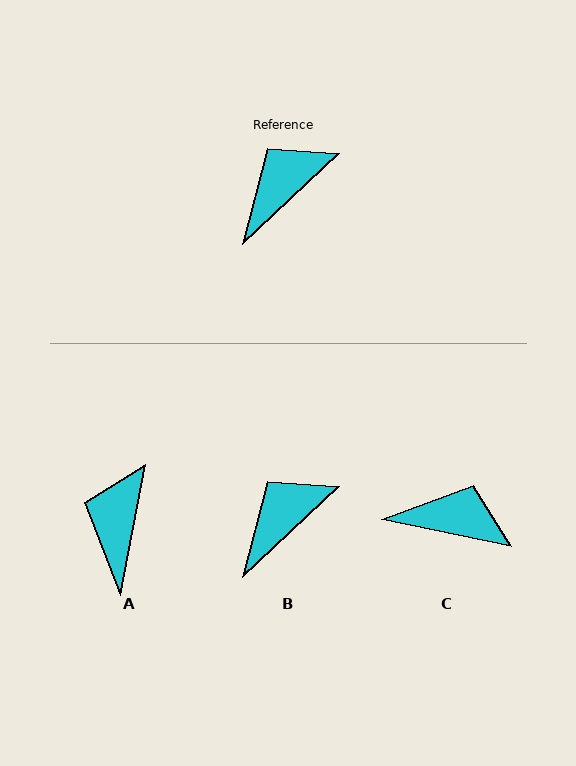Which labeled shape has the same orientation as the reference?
B.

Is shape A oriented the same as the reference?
No, it is off by about 36 degrees.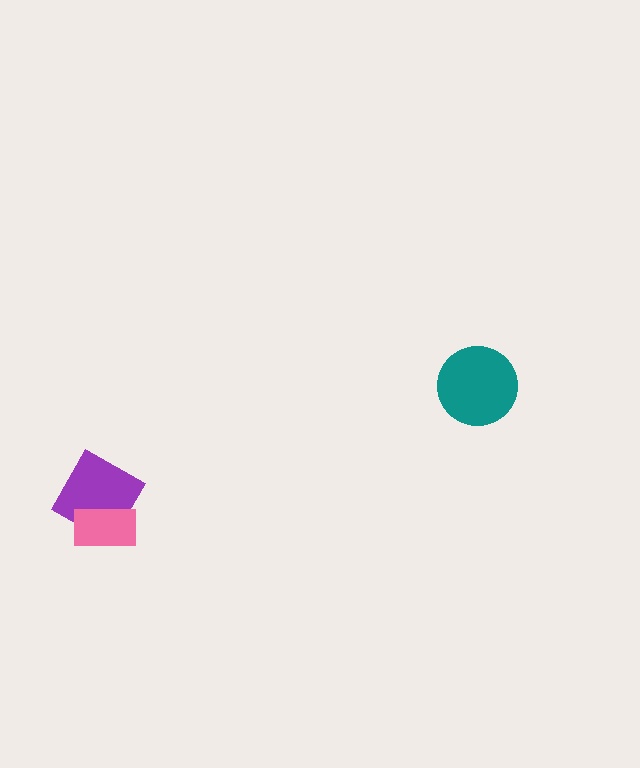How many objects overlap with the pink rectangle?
1 object overlaps with the pink rectangle.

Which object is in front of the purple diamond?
The pink rectangle is in front of the purple diamond.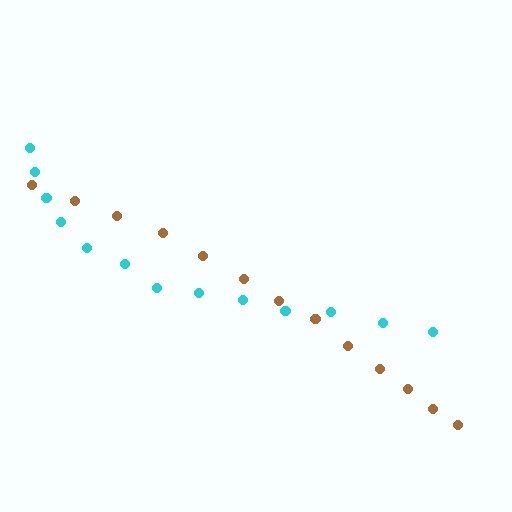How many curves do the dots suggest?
There are 2 distinct paths.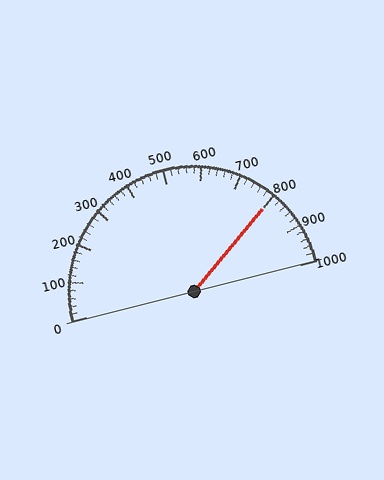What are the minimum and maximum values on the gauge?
The gauge ranges from 0 to 1000.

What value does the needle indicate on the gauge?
The needle indicates approximately 800.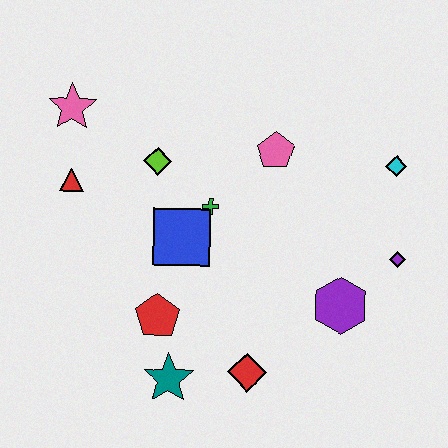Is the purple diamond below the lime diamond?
Yes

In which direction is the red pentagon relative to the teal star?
The red pentagon is above the teal star.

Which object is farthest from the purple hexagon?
The pink star is farthest from the purple hexagon.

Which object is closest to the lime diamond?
The green cross is closest to the lime diamond.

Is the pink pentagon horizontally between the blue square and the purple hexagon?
Yes